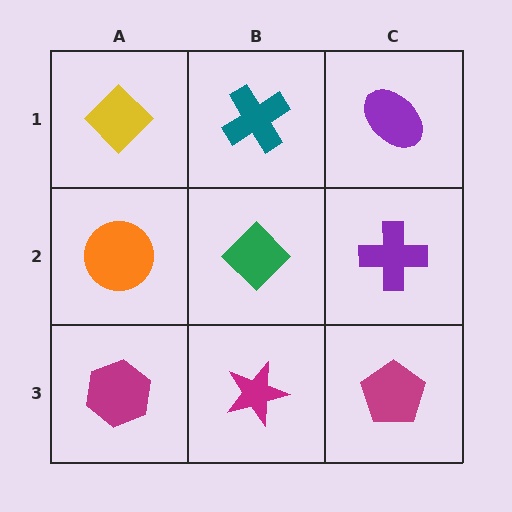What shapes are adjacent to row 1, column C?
A purple cross (row 2, column C), a teal cross (row 1, column B).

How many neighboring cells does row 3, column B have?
3.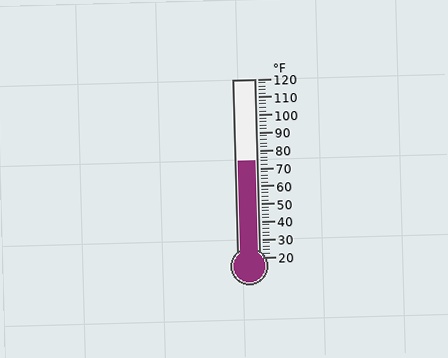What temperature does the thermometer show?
The thermometer shows approximately 74°F.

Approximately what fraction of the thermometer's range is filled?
The thermometer is filled to approximately 55% of its range.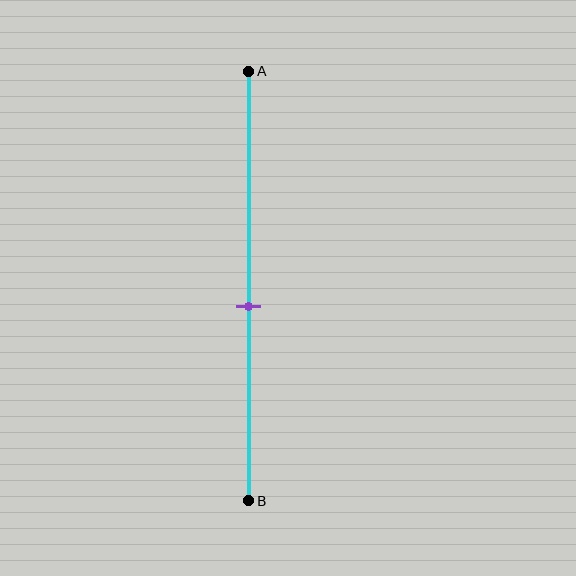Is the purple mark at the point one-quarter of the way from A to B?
No, the mark is at about 55% from A, not at the 25% one-quarter point.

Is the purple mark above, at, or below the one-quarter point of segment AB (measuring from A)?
The purple mark is below the one-quarter point of segment AB.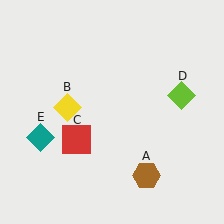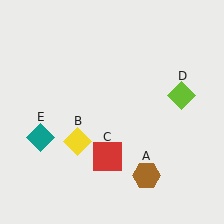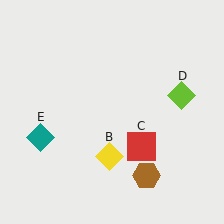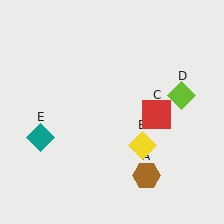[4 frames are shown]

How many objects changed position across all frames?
2 objects changed position: yellow diamond (object B), red square (object C).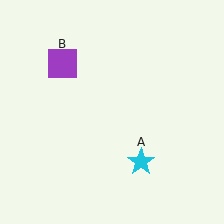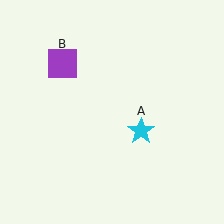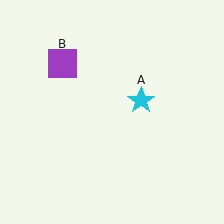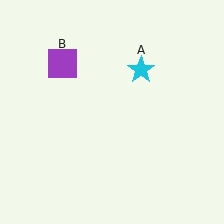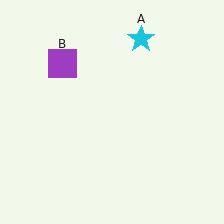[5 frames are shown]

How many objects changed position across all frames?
1 object changed position: cyan star (object A).